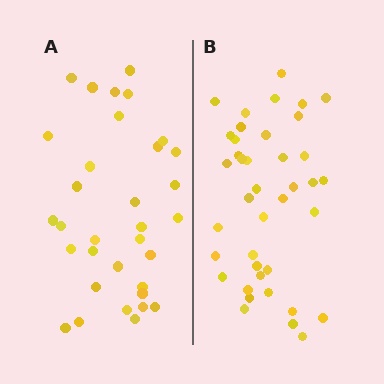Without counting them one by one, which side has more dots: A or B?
Region B (the right region) has more dots.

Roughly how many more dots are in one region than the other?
Region B has roughly 8 or so more dots than region A.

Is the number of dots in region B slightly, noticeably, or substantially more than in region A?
Region B has only slightly more — the two regions are fairly close. The ratio is roughly 1.2 to 1.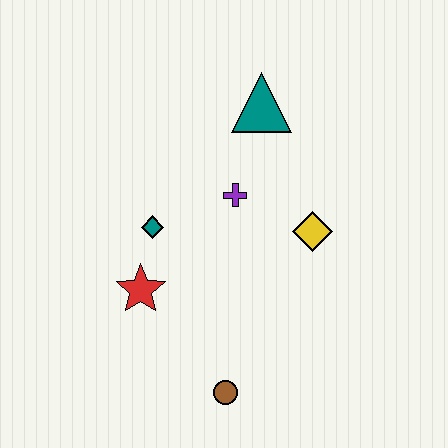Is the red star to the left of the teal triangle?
Yes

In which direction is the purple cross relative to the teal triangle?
The purple cross is below the teal triangle.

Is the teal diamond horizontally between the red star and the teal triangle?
Yes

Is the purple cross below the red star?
No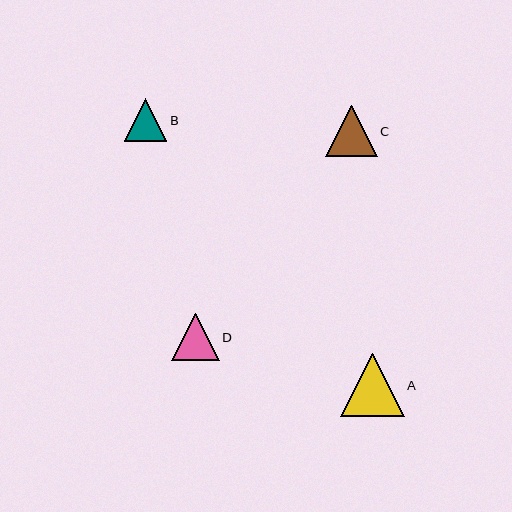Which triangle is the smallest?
Triangle B is the smallest with a size of approximately 43 pixels.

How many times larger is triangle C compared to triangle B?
Triangle C is approximately 1.2 times the size of triangle B.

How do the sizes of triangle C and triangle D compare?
Triangle C and triangle D are approximately the same size.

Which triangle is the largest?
Triangle A is the largest with a size of approximately 64 pixels.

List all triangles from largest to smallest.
From largest to smallest: A, C, D, B.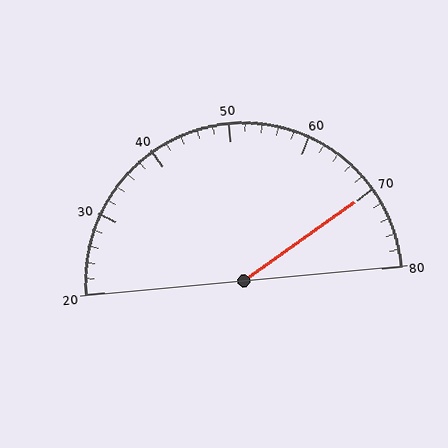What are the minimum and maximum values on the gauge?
The gauge ranges from 20 to 80.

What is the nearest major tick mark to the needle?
The nearest major tick mark is 70.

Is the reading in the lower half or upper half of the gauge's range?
The reading is in the upper half of the range (20 to 80).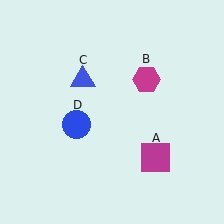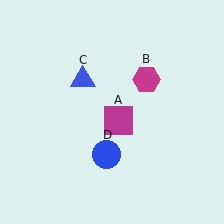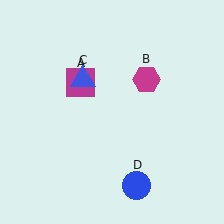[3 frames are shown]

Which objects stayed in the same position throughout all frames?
Magenta hexagon (object B) and blue triangle (object C) remained stationary.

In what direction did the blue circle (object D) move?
The blue circle (object D) moved down and to the right.